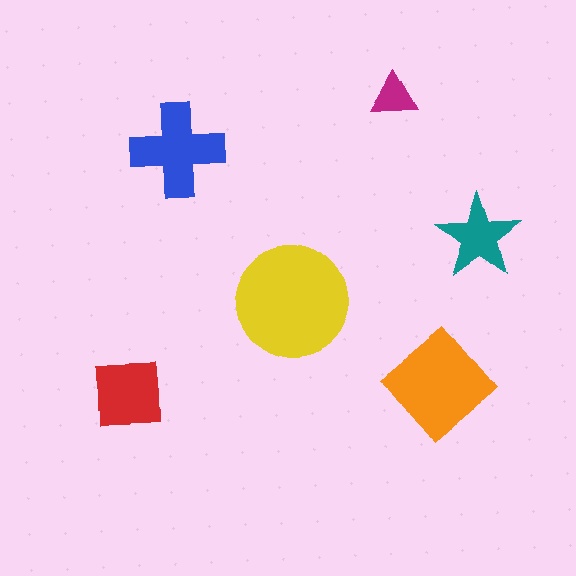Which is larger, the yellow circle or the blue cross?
The yellow circle.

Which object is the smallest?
The magenta triangle.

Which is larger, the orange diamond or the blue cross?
The orange diamond.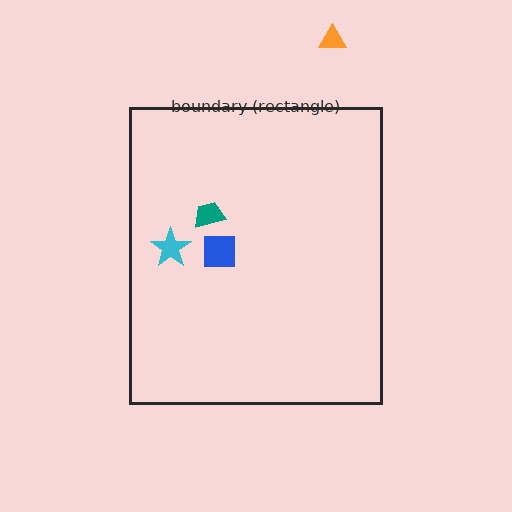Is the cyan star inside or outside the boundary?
Inside.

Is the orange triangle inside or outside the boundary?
Outside.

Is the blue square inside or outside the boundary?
Inside.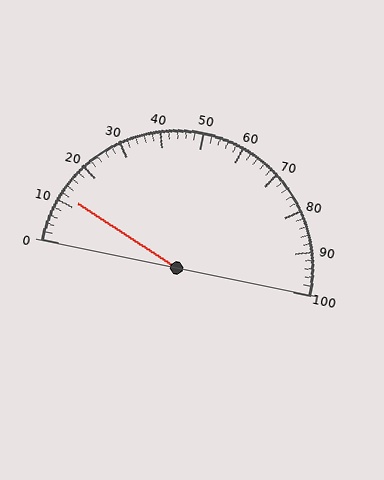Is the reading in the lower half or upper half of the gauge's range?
The reading is in the lower half of the range (0 to 100).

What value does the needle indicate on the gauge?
The needle indicates approximately 12.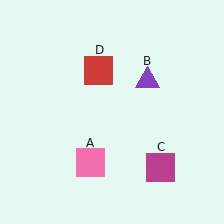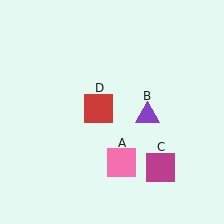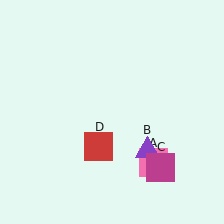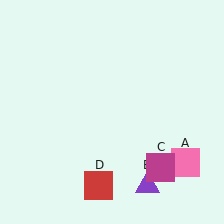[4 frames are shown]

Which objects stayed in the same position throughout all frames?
Magenta square (object C) remained stationary.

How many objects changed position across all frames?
3 objects changed position: pink square (object A), purple triangle (object B), red square (object D).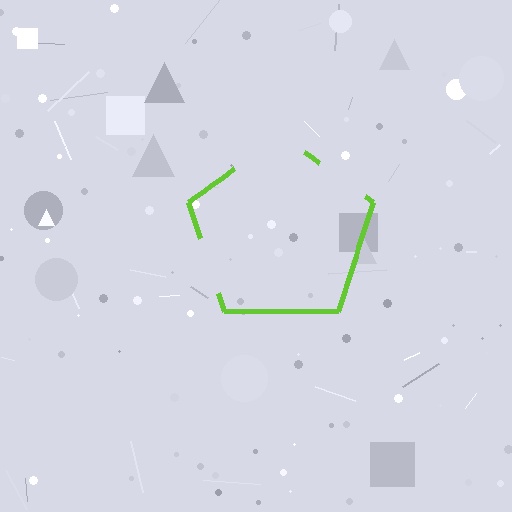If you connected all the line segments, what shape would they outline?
They would outline a pentagon.